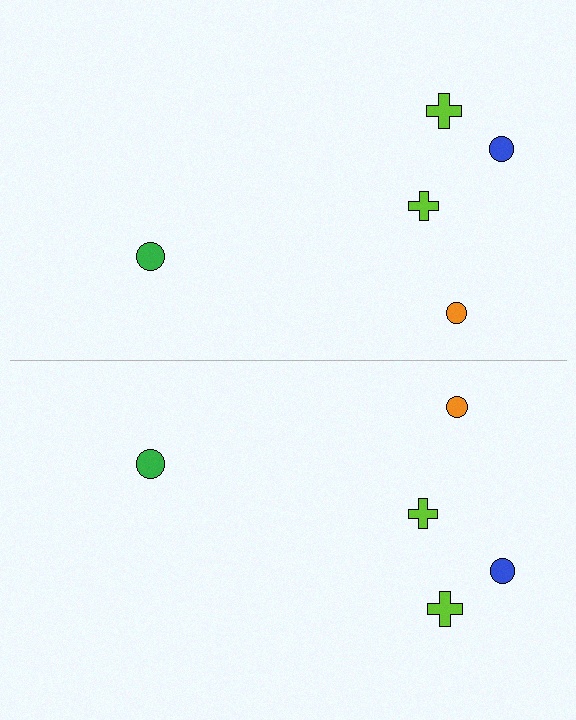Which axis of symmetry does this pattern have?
The pattern has a horizontal axis of symmetry running through the center of the image.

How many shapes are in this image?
There are 10 shapes in this image.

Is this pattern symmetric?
Yes, this pattern has bilateral (reflection) symmetry.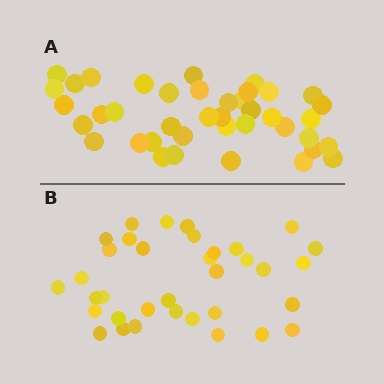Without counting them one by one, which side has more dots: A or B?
Region A (the top region) has more dots.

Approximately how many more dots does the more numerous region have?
Region A has about 5 more dots than region B.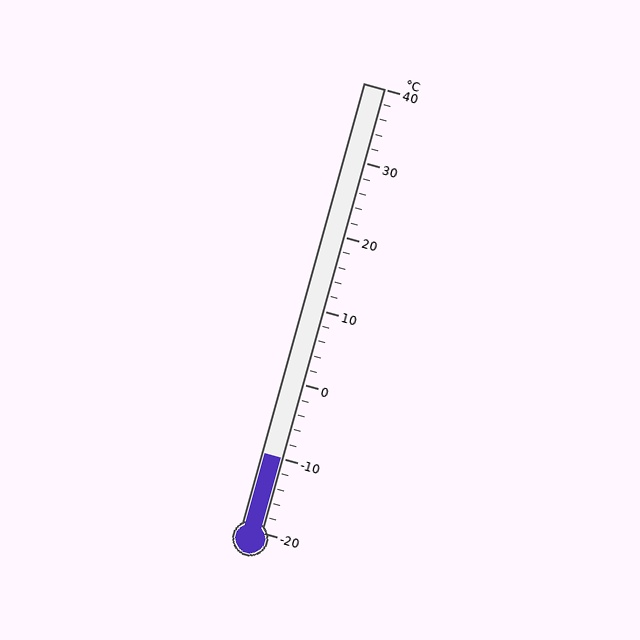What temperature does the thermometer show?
The thermometer shows approximately -10°C.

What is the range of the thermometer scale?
The thermometer scale ranges from -20°C to 40°C.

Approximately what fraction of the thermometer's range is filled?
The thermometer is filled to approximately 15% of its range.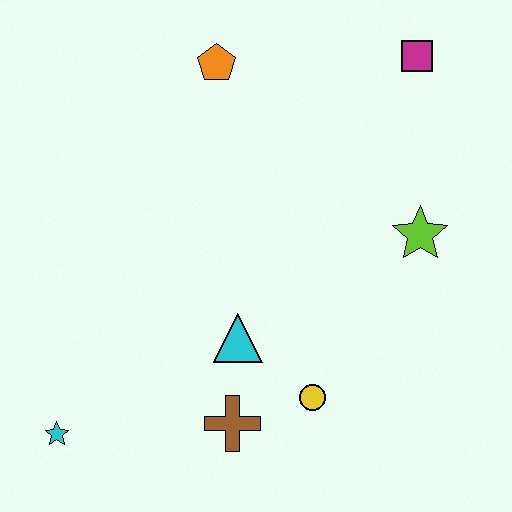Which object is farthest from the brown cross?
The magenta square is farthest from the brown cross.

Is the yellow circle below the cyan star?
No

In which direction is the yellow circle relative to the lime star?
The yellow circle is below the lime star.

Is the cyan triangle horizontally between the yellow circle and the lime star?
No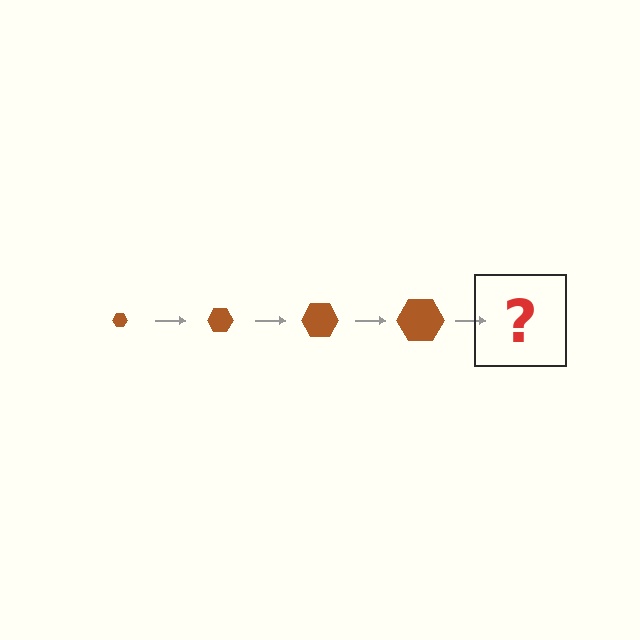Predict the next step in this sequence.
The next step is a brown hexagon, larger than the previous one.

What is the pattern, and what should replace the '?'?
The pattern is that the hexagon gets progressively larger each step. The '?' should be a brown hexagon, larger than the previous one.